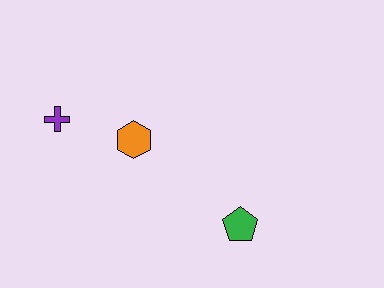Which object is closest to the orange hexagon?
The purple cross is closest to the orange hexagon.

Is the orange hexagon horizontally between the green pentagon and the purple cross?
Yes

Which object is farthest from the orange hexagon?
The green pentagon is farthest from the orange hexagon.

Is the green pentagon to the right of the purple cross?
Yes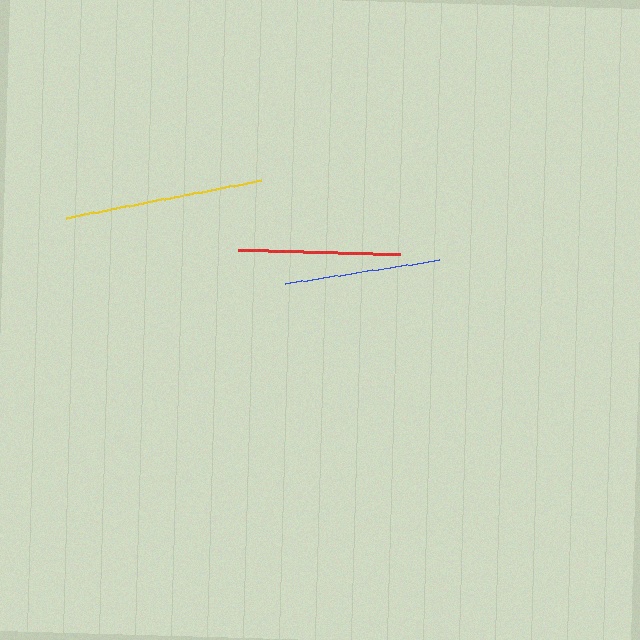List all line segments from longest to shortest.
From longest to shortest: yellow, red, blue.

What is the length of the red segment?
The red segment is approximately 162 pixels long.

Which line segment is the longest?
The yellow line is the longest at approximately 199 pixels.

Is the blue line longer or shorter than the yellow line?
The yellow line is longer than the blue line.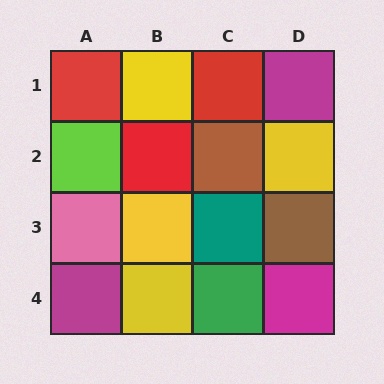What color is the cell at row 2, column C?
Brown.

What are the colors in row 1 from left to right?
Red, yellow, red, magenta.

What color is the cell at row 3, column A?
Pink.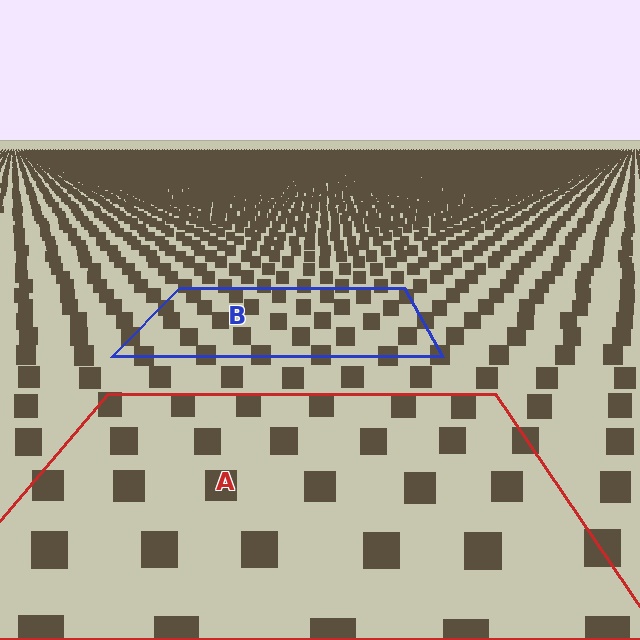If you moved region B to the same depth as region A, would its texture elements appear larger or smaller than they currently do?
They would appear larger. At a closer depth, the same texture elements are projected at a bigger on-screen size.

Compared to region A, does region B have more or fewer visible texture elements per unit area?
Region B has more texture elements per unit area — they are packed more densely because it is farther away.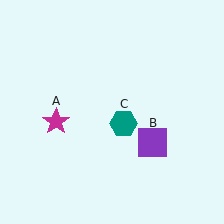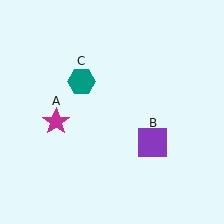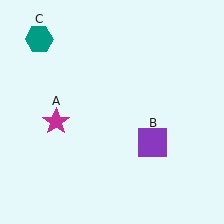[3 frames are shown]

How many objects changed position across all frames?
1 object changed position: teal hexagon (object C).